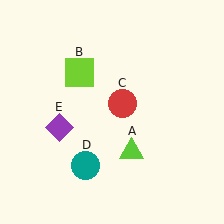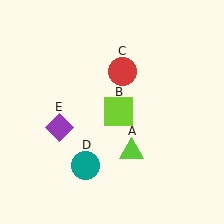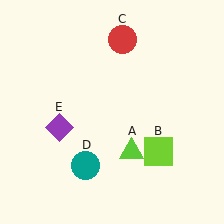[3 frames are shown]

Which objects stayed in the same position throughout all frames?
Lime triangle (object A) and teal circle (object D) and purple diamond (object E) remained stationary.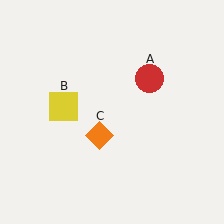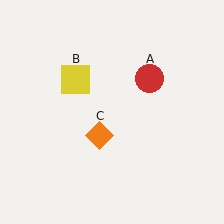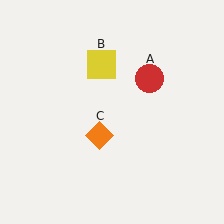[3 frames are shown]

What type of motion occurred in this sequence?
The yellow square (object B) rotated clockwise around the center of the scene.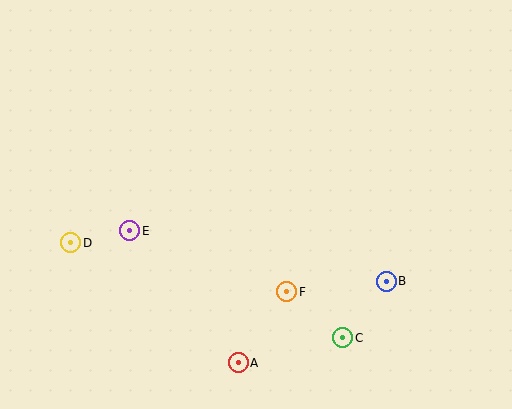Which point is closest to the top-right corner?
Point B is closest to the top-right corner.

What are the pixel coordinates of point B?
Point B is at (386, 281).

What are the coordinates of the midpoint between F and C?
The midpoint between F and C is at (315, 315).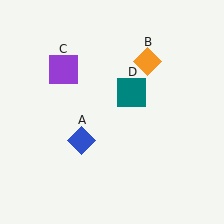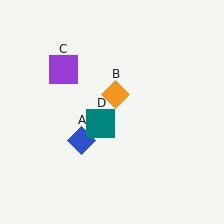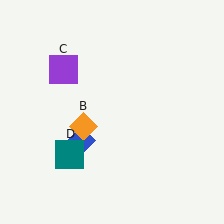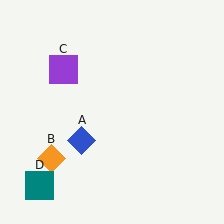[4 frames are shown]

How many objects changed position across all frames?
2 objects changed position: orange diamond (object B), teal square (object D).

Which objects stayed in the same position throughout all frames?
Blue diamond (object A) and purple square (object C) remained stationary.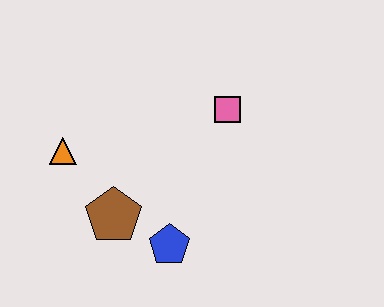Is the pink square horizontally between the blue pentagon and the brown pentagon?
No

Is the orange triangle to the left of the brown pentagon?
Yes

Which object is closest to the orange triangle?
The brown pentagon is closest to the orange triangle.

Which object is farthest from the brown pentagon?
The pink square is farthest from the brown pentagon.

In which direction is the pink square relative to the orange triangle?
The pink square is to the right of the orange triangle.